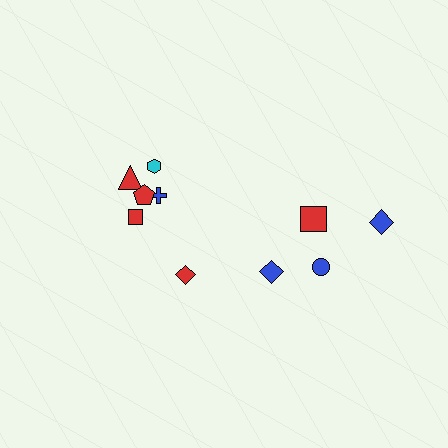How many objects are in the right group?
There are 4 objects.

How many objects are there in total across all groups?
There are 10 objects.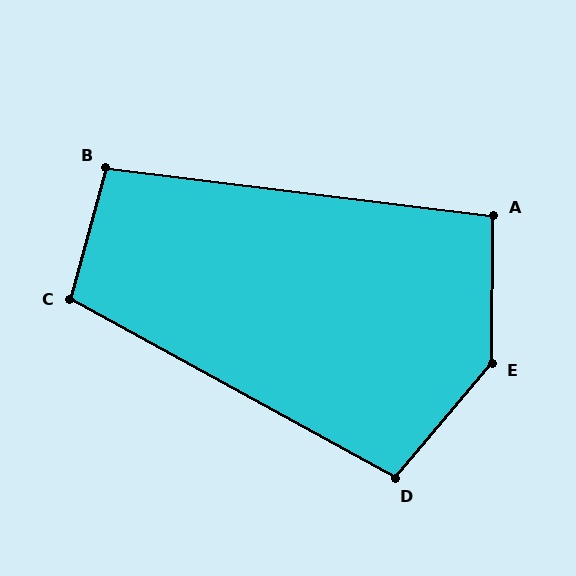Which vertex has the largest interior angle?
E, at approximately 140 degrees.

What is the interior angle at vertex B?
Approximately 98 degrees (obtuse).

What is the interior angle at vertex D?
Approximately 102 degrees (obtuse).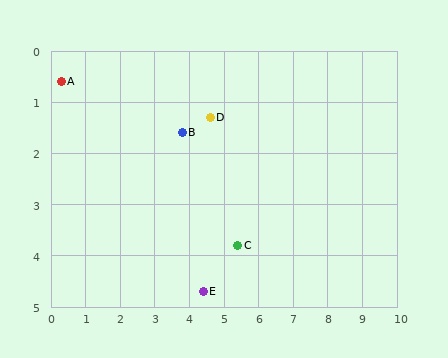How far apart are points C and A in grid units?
Points C and A are about 6.0 grid units apart.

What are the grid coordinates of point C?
Point C is at approximately (5.4, 3.8).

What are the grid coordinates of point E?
Point E is at approximately (4.4, 4.7).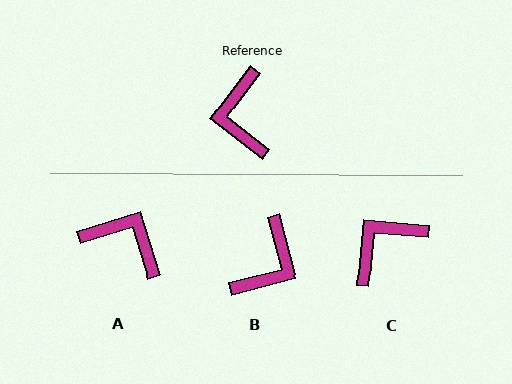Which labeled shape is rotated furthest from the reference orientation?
B, about 142 degrees away.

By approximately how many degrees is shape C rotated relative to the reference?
Approximately 58 degrees clockwise.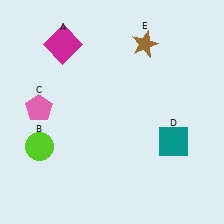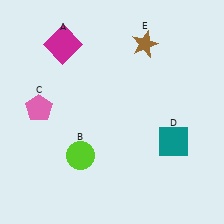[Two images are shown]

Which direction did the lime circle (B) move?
The lime circle (B) moved right.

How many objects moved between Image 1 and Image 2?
1 object moved between the two images.